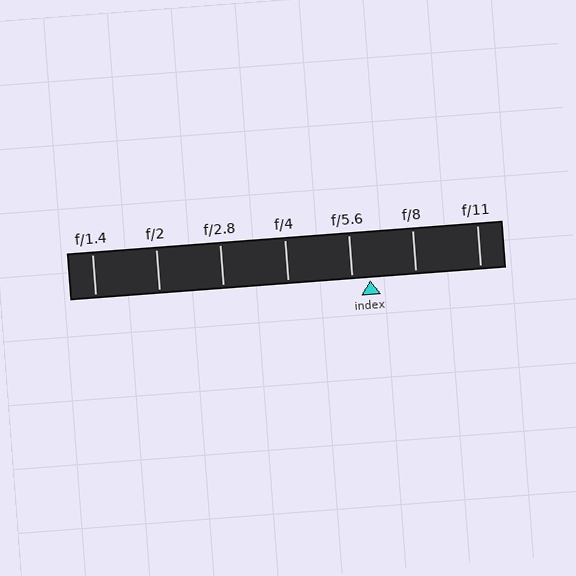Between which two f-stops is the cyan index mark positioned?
The index mark is between f/5.6 and f/8.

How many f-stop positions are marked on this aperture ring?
There are 7 f-stop positions marked.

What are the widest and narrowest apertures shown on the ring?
The widest aperture shown is f/1.4 and the narrowest is f/11.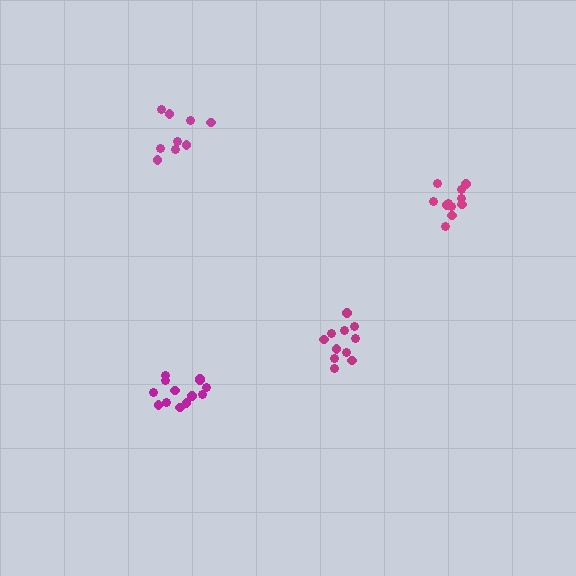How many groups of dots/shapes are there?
There are 4 groups.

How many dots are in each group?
Group 1: 11 dots, Group 2: 13 dots, Group 3: 9 dots, Group 4: 11 dots (44 total).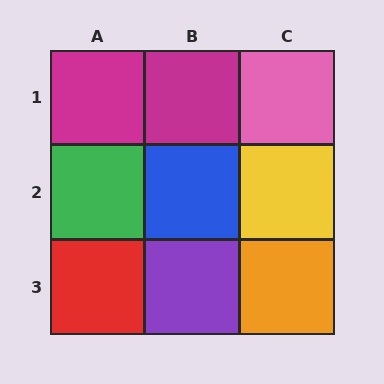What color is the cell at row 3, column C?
Orange.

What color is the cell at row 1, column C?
Pink.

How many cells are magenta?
2 cells are magenta.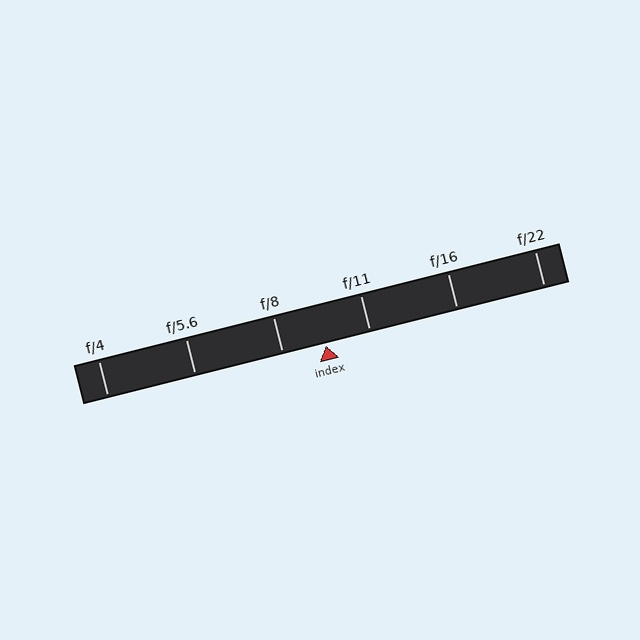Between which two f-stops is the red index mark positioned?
The index mark is between f/8 and f/11.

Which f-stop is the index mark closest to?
The index mark is closest to f/8.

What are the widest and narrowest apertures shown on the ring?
The widest aperture shown is f/4 and the narrowest is f/22.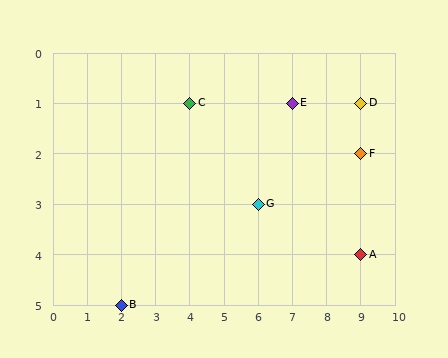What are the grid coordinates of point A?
Point A is at grid coordinates (9, 4).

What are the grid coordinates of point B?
Point B is at grid coordinates (2, 5).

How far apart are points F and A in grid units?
Points F and A are 2 rows apart.